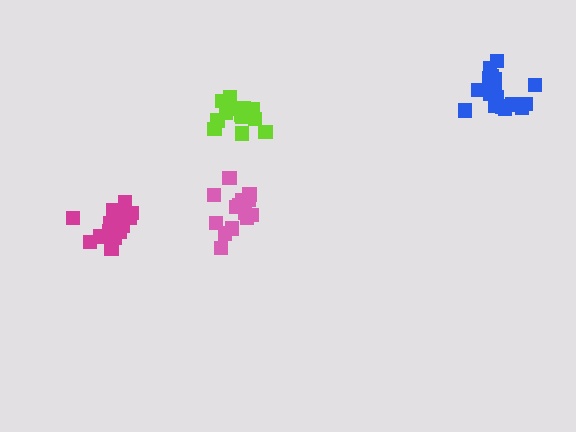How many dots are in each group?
Group 1: 17 dots, Group 2: 15 dots, Group 3: 14 dots, Group 4: 16 dots (62 total).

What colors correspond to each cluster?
The clusters are colored: blue, lime, pink, magenta.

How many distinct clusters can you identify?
There are 4 distinct clusters.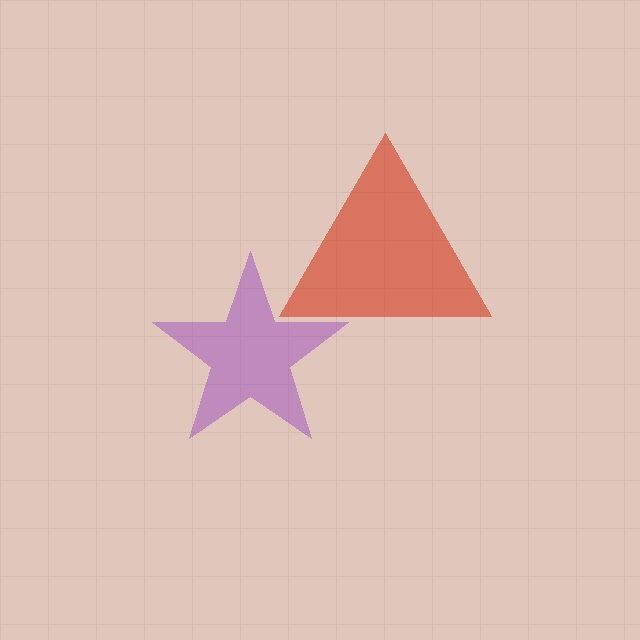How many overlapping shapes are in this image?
There are 2 overlapping shapes in the image.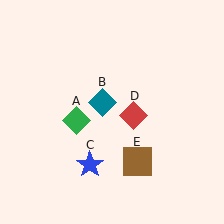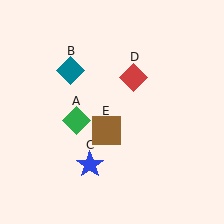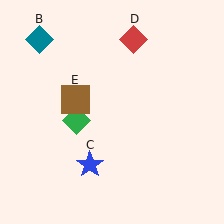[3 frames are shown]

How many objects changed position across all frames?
3 objects changed position: teal diamond (object B), red diamond (object D), brown square (object E).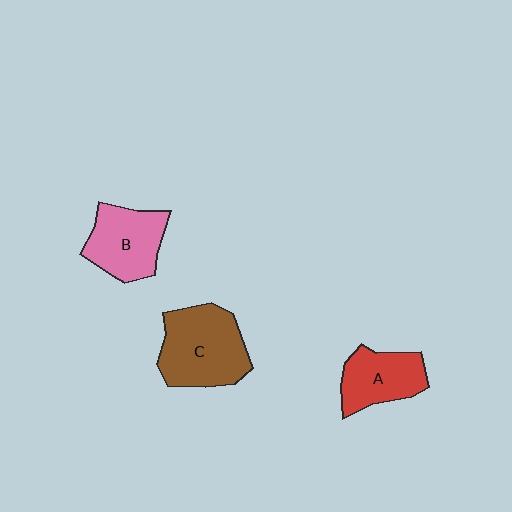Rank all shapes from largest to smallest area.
From largest to smallest: C (brown), B (pink), A (red).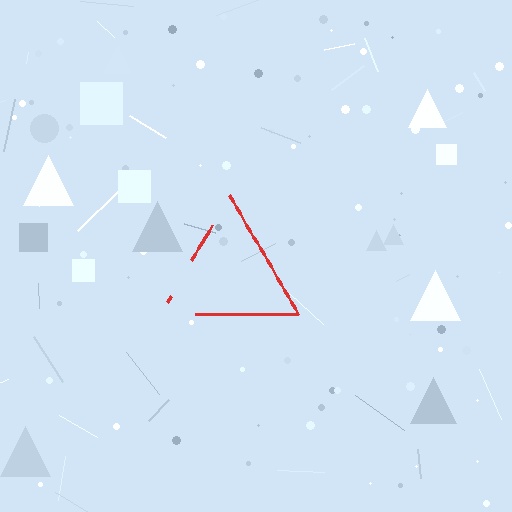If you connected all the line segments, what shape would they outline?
They would outline a triangle.